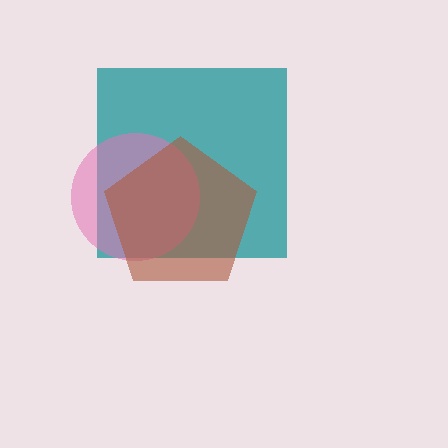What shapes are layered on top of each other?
The layered shapes are: a teal square, a pink circle, a brown pentagon.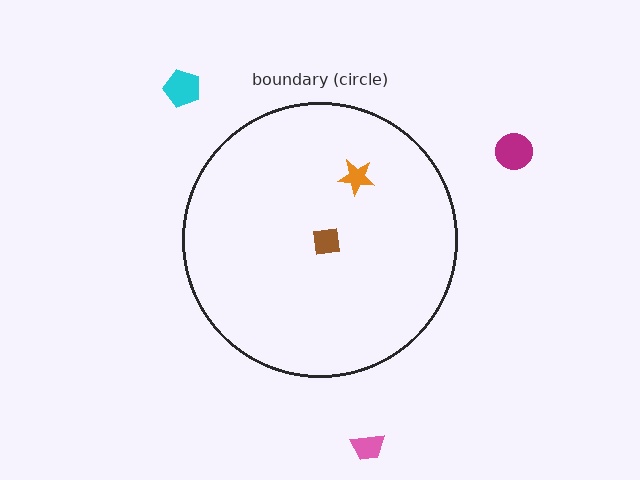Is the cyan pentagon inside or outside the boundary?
Outside.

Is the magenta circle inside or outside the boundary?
Outside.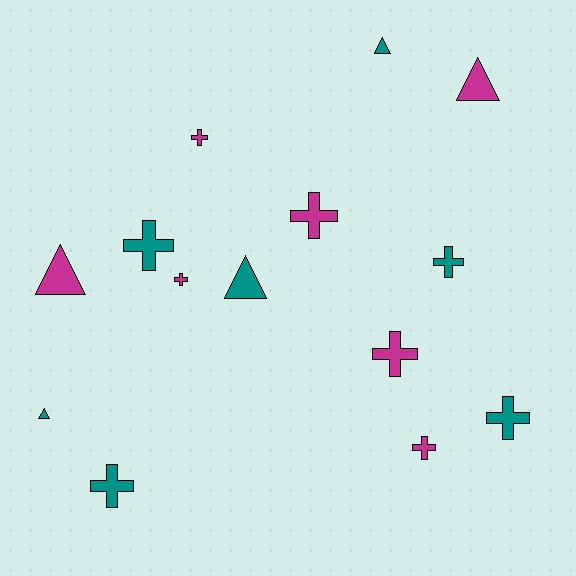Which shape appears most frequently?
Cross, with 9 objects.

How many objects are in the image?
There are 14 objects.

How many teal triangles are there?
There are 3 teal triangles.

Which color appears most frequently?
Magenta, with 7 objects.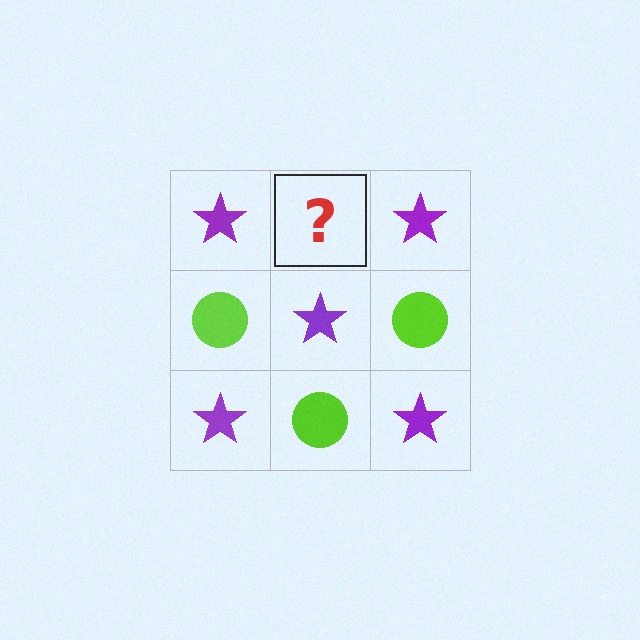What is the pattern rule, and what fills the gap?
The rule is that it alternates purple star and lime circle in a checkerboard pattern. The gap should be filled with a lime circle.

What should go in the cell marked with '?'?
The missing cell should contain a lime circle.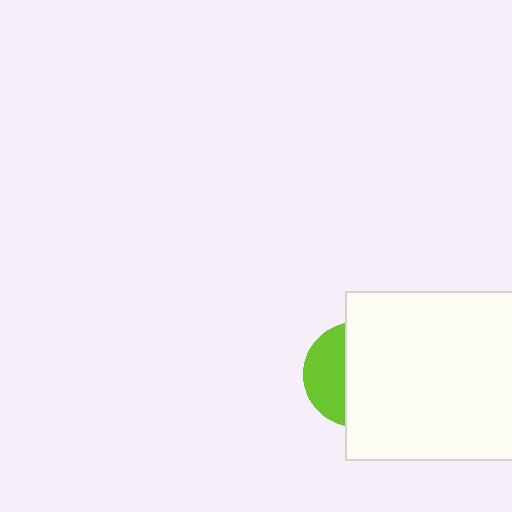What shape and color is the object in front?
The object in front is a white square.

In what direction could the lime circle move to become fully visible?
The lime circle could move left. That would shift it out from behind the white square entirely.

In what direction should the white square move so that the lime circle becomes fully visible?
The white square should move right. That is the shortest direction to clear the overlap and leave the lime circle fully visible.